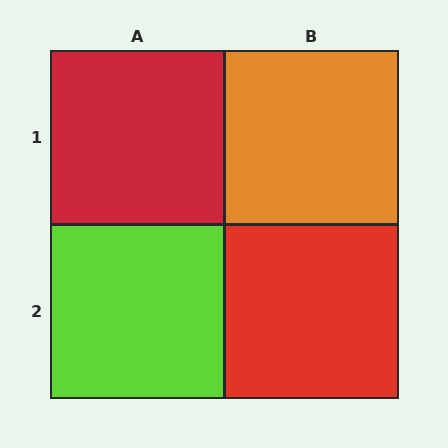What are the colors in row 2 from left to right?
Lime, red.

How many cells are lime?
1 cell is lime.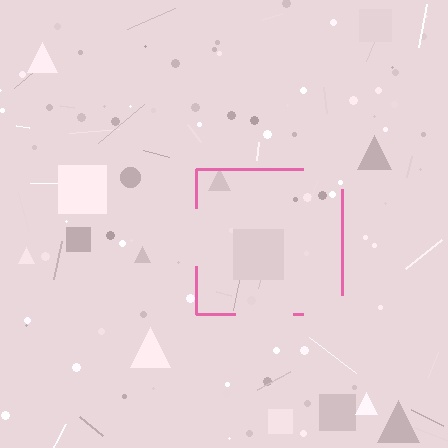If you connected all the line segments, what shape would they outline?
They would outline a square.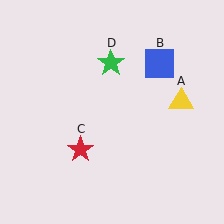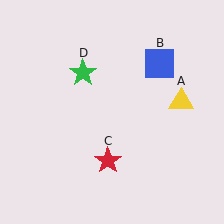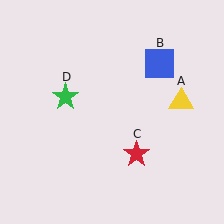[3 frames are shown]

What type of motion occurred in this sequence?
The red star (object C), green star (object D) rotated counterclockwise around the center of the scene.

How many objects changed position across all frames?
2 objects changed position: red star (object C), green star (object D).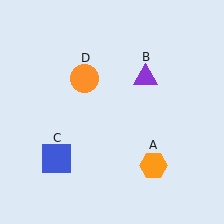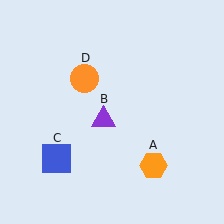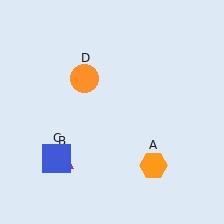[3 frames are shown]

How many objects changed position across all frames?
1 object changed position: purple triangle (object B).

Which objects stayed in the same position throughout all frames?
Orange hexagon (object A) and blue square (object C) and orange circle (object D) remained stationary.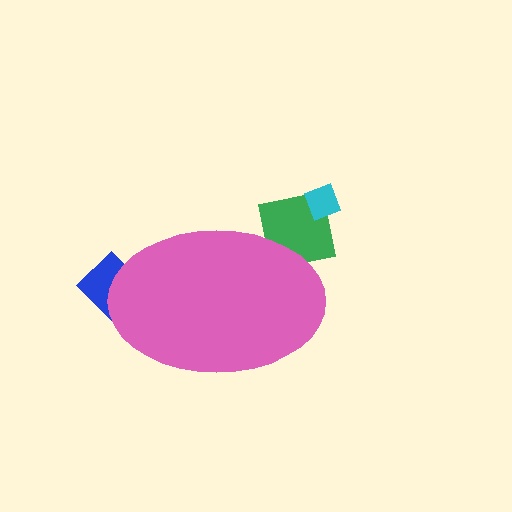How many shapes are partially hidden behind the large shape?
2 shapes are partially hidden.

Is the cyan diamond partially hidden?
No, the cyan diamond is fully visible.